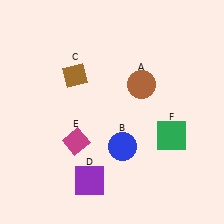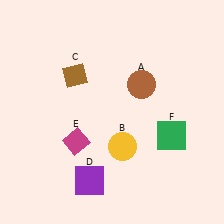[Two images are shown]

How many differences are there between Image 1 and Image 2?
There is 1 difference between the two images.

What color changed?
The circle (B) changed from blue in Image 1 to yellow in Image 2.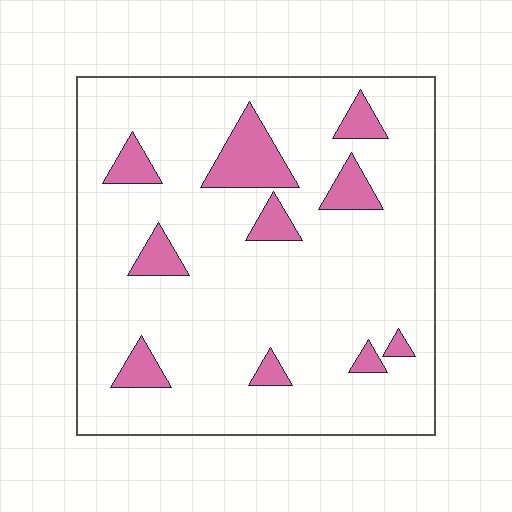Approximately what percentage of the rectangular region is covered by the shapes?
Approximately 15%.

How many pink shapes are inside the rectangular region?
10.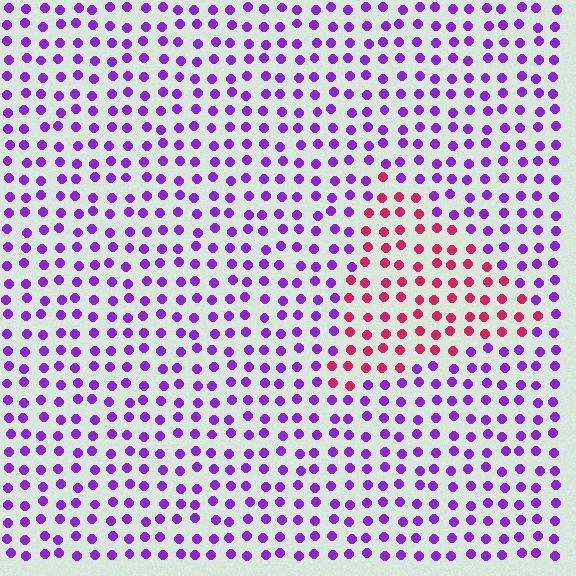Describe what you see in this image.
The image is filled with small purple elements in a uniform arrangement. A triangle-shaped region is visible where the elements are tinted to a slightly different hue, forming a subtle color boundary.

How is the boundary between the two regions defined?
The boundary is defined purely by a slight shift in hue (about 61 degrees). Spacing, size, and orientation are identical on both sides.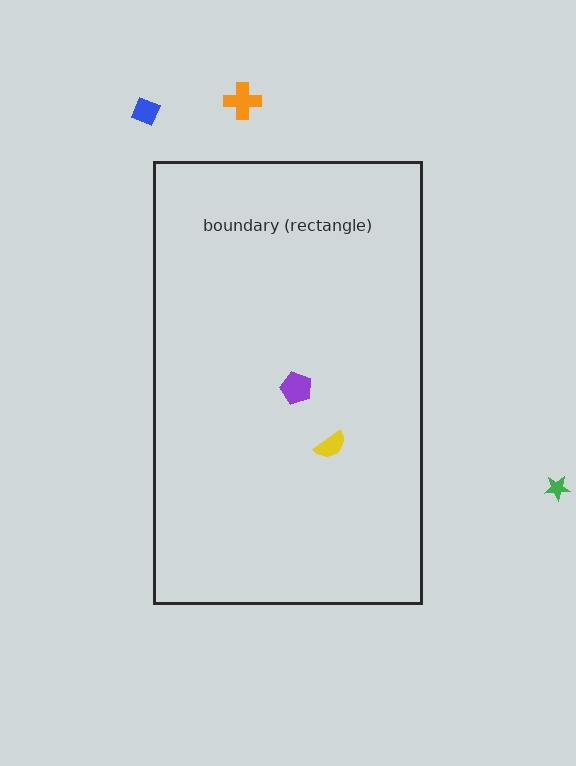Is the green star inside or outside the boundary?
Outside.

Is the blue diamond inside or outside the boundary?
Outside.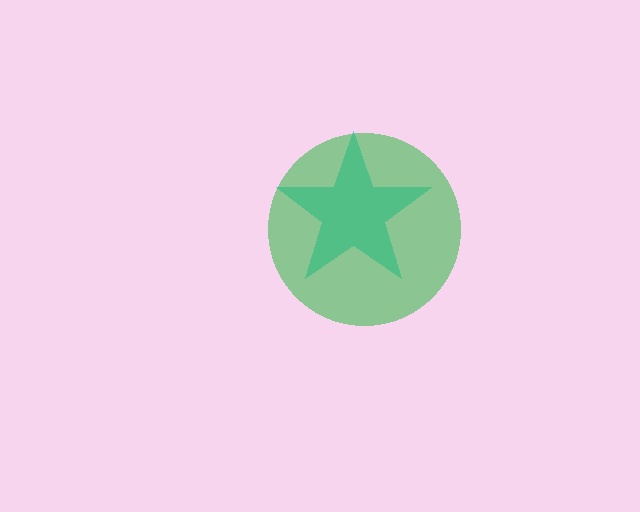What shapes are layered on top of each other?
The layered shapes are: a cyan star, a green circle.